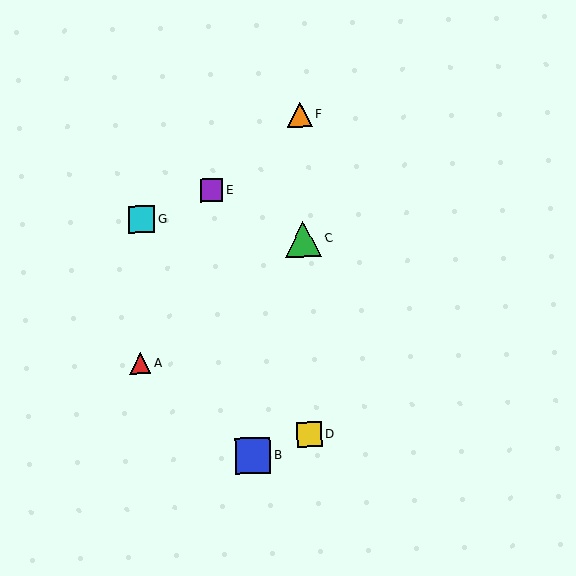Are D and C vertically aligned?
Yes, both are at x≈309.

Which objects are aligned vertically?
Objects C, D, F are aligned vertically.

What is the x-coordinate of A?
Object A is at x≈140.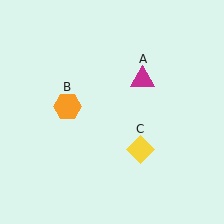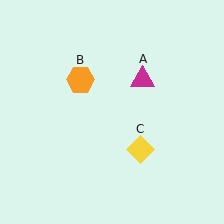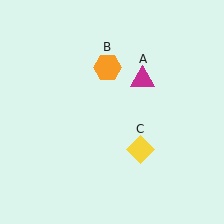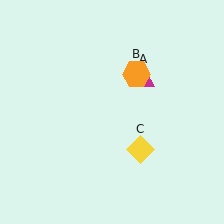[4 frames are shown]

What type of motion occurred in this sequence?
The orange hexagon (object B) rotated clockwise around the center of the scene.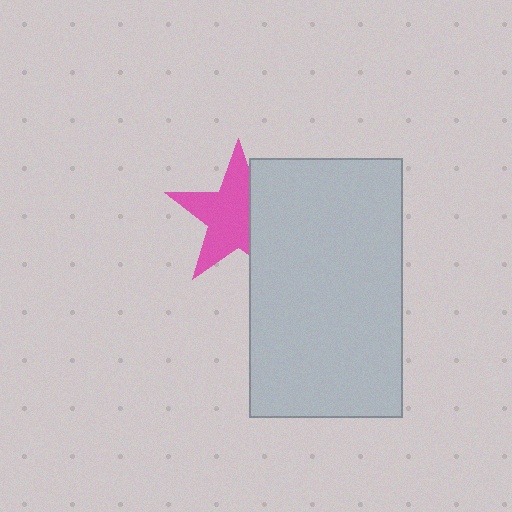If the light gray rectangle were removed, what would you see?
You would see the complete pink star.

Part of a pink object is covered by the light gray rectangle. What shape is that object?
It is a star.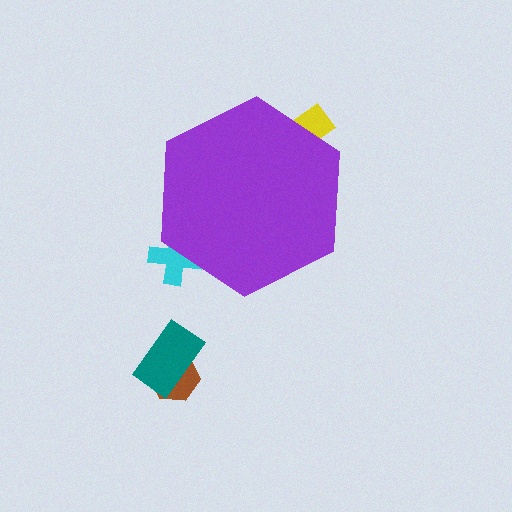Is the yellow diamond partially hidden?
Yes, the yellow diamond is partially hidden behind the purple hexagon.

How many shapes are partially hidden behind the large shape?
2 shapes are partially hidden.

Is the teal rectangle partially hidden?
No, the teal rectangle is fully visible.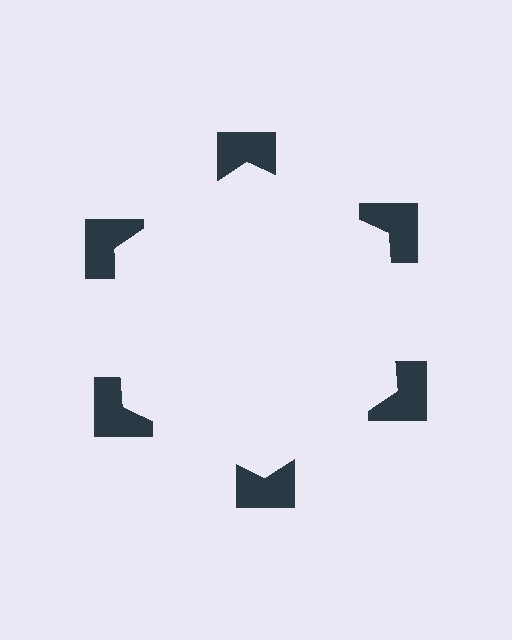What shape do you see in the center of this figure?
An illusory hexagon — its edges are inferred from the aligned wedge cuts in the notched squares, not physically drawn.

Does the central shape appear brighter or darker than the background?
It typically appears slightly brighter than the background, even though no actual brightness change is drawn.